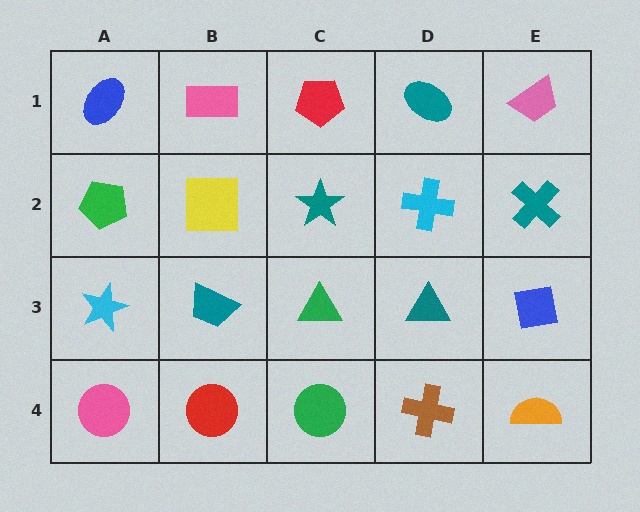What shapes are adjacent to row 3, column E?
A teal cross (row 2, column E), an orange semicircle (row 4, column E), a teal triangle (row 3, column D).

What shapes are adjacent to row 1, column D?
A cyan cross (row 2, column D), a red pentagon (row 1, column C), a pink trapezoid (row 1, column E).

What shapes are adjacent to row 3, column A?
A green pentagon (row 2, column A), a pink circle (row 4, column A), a teal trapezoid (row 3, column B).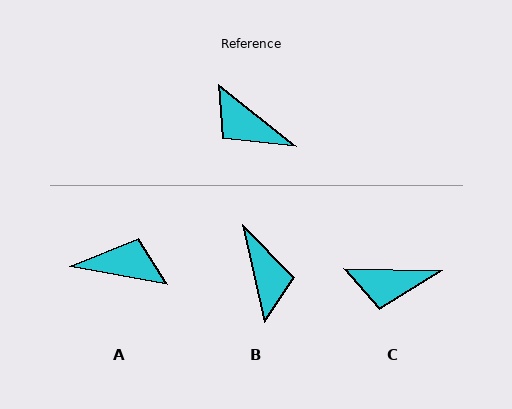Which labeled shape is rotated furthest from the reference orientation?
A, about 153 degrees away.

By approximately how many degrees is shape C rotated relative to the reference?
Approximately 37 degrees counter-clockwise.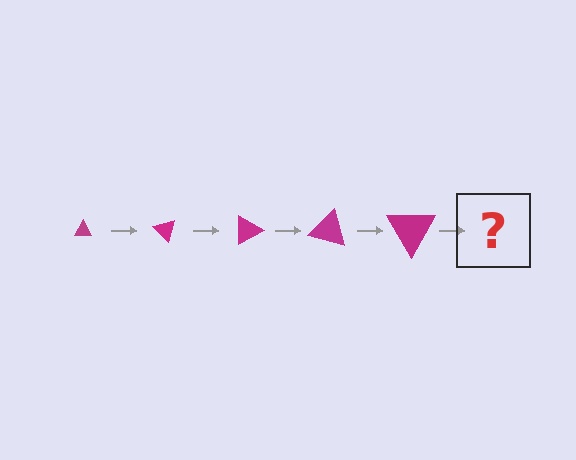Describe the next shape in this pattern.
It should be a triangle, larger than the previous one and rotated 225 degrees from the start.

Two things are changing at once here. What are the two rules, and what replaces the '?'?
The two rules are that the triangle grows larger each step and it rotates 45 degrees each step. The '?' should be a triangle, larger than the previous one and rotated 225 degrees from the start.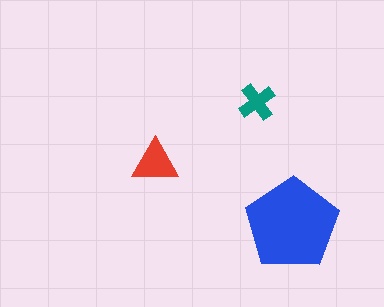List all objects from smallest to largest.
The teal cross, the red triangle, the blue pentagon.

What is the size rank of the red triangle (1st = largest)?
2nd.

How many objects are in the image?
There are 3 objects in the image.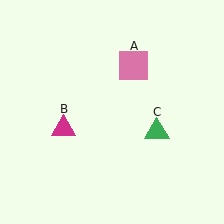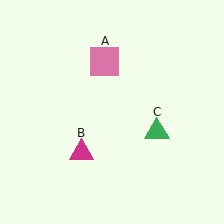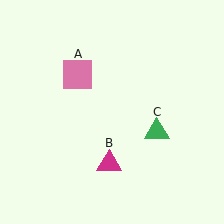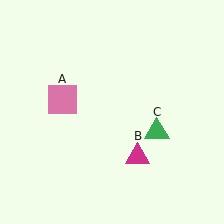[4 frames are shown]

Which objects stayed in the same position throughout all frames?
Green triangle (object C) remained stationary.